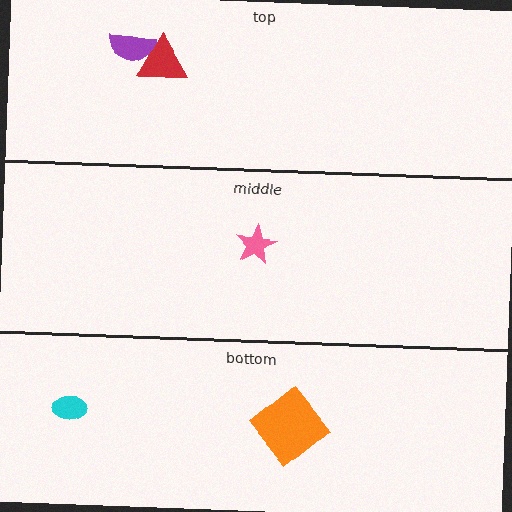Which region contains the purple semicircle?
The top region.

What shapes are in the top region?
The purple semicircle, the red triangle.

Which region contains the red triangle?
The top region.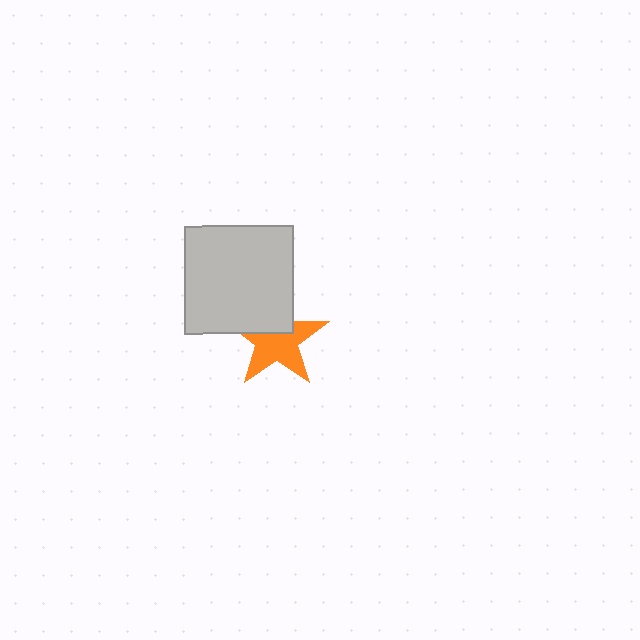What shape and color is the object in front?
The object in front is a light gray square.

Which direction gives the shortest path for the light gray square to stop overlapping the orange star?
Moving up gives the shortest separation.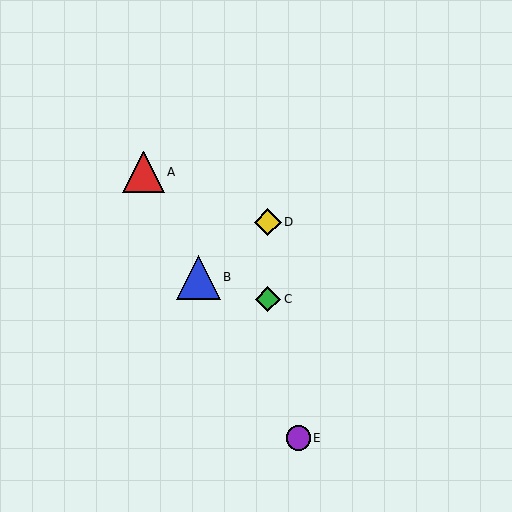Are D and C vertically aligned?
Yes, both are at x≈268.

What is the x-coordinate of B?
Object B is at x≈199.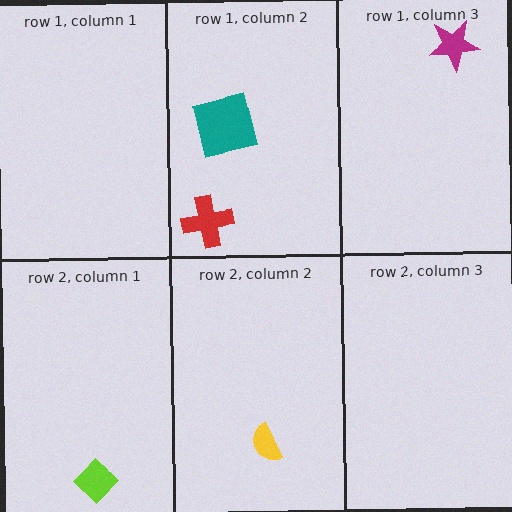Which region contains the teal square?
The row 1, column 2 region.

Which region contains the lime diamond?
The row 2, column 1 region.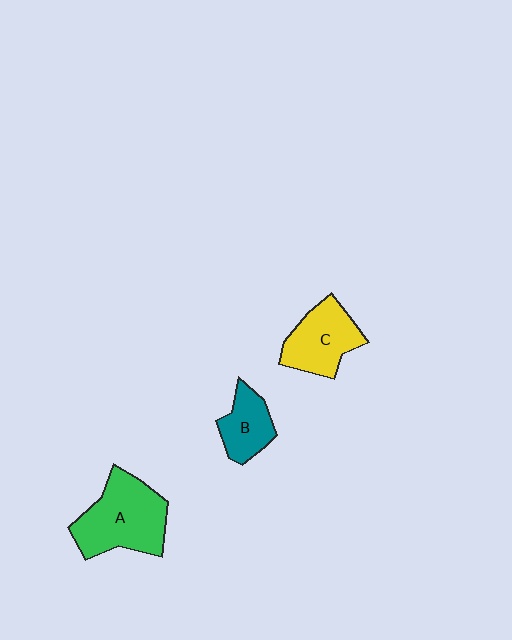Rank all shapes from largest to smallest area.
From largest to smallest: A (green), C (yellow), B (teal).